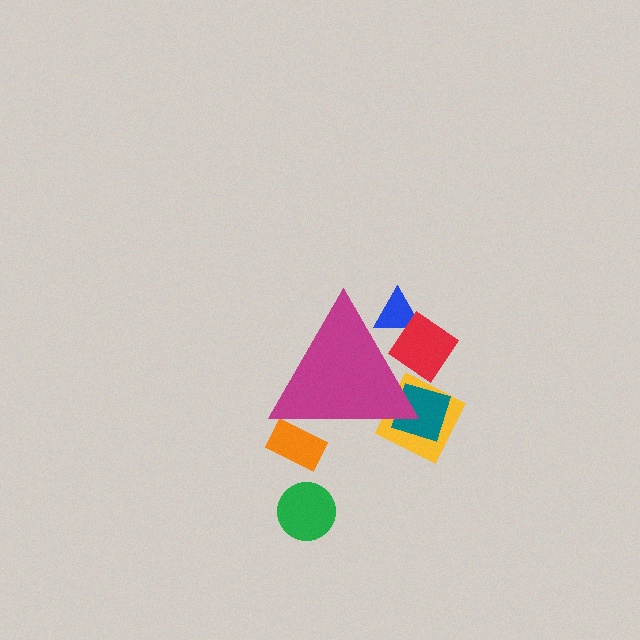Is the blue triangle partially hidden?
Yes, the blue triangle is partially hidden behind the magenta triangle.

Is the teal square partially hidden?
Yes, the teal square is partially hidden behind the magenta triangle.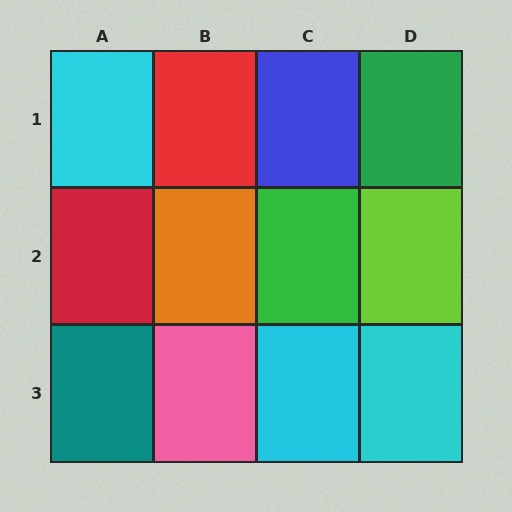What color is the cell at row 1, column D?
Green.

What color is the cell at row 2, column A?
Red.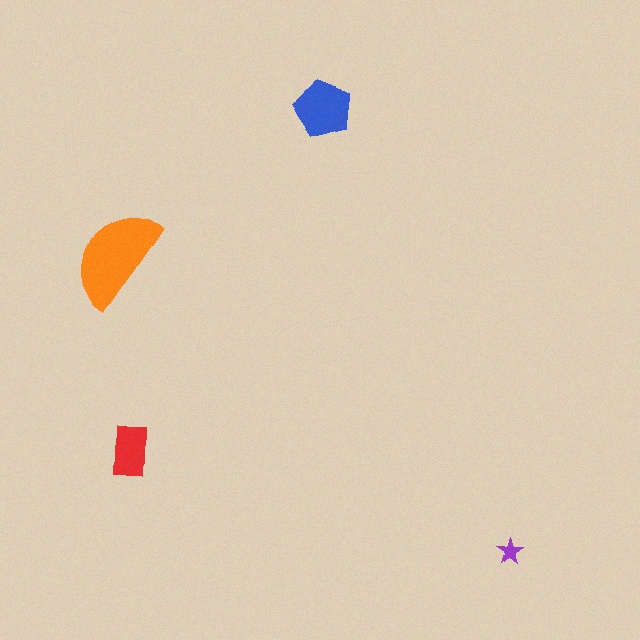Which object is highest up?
The blue pentagon is topmost.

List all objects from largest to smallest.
The orange semicircle, the blue pentagon, the red rectangle, the purple star.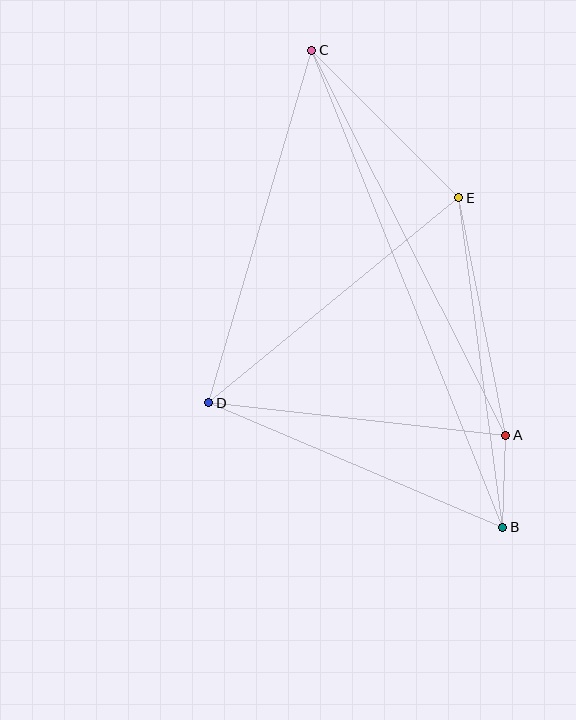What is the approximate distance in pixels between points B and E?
The distance between B and E is approximately 332 pixels.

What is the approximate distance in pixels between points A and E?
The distance between A and E is approximately 242 pixels.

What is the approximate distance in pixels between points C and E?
The distance between C and E is approximately 208 pixels.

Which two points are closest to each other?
Points A and B are closest to each other.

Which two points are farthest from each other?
Points B and C are farthest from each other.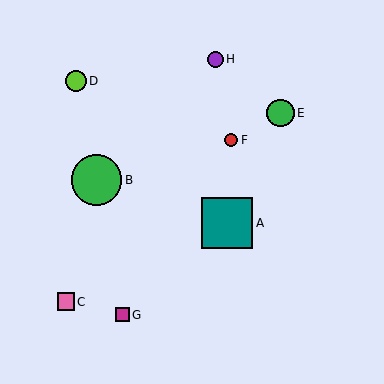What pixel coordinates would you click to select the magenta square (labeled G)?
Click at (122, 315) to select the magenta square G.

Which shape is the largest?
The teal square (labeled A) is the largest.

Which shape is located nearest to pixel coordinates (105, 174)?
The green circle (labeled B) at (96, 180) is nearest to that location.